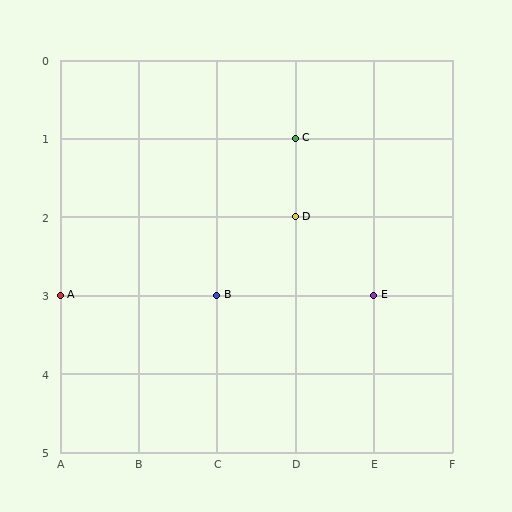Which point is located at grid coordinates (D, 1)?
Point C is at (D, 1).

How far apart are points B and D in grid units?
Points B and D are 1 column and 1 row apart (about 1.4 grid units diagonally).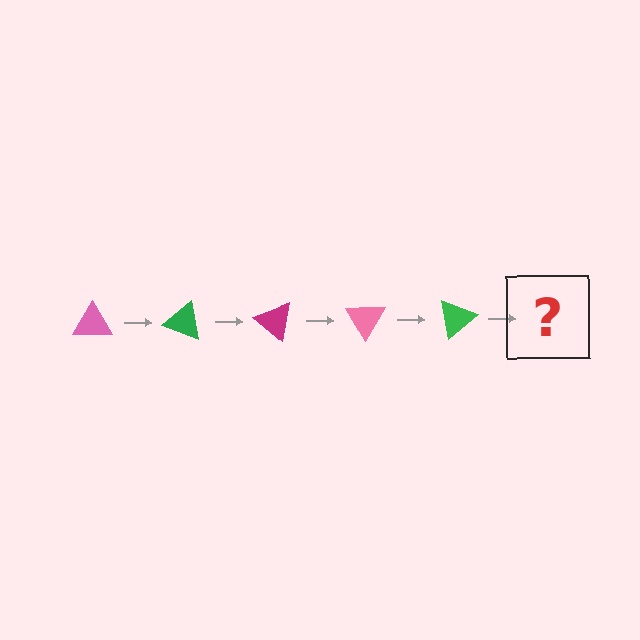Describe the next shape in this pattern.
It should be a magenta triangle, rotated 100 degrees from the start.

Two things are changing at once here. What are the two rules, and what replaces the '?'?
The two rules are that it rotates 20 degrees each step and the color cycles through pink, green, and magenta. The '?' should be a magenta triangle, rotated 100 degrees from the start.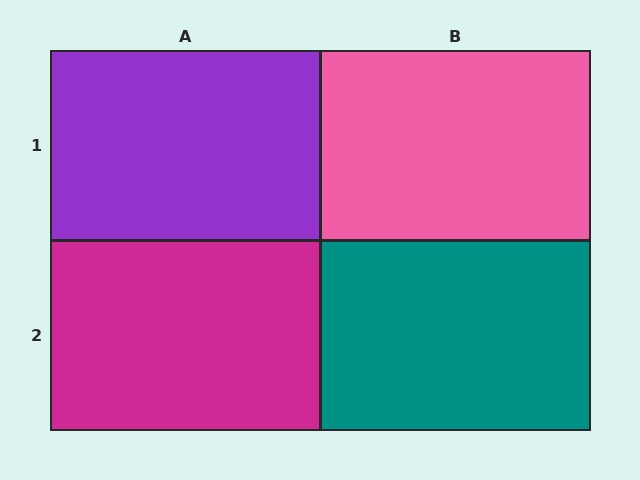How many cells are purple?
1 cell is purple.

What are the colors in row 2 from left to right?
Magenta, teal.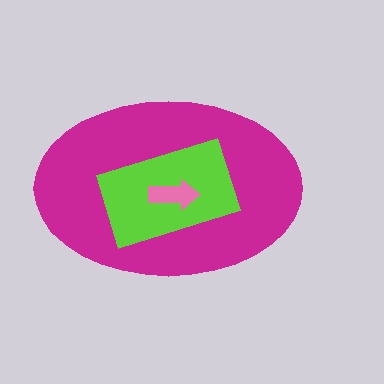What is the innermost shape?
The pink arrow.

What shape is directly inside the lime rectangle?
The pink arrow.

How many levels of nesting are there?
3.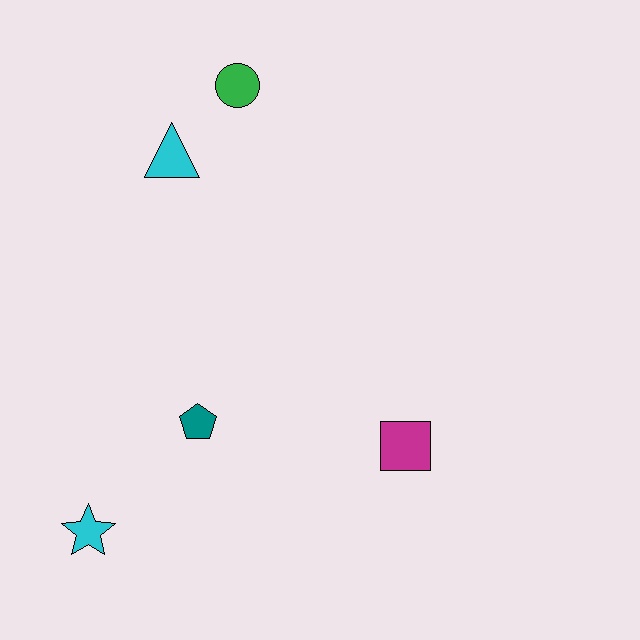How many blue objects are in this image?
There are no blue objects.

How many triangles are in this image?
There is 1 triangle.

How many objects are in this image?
There are 5 objects.